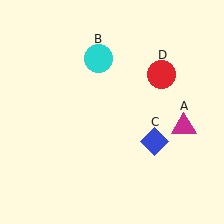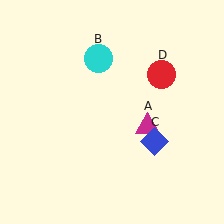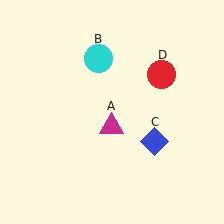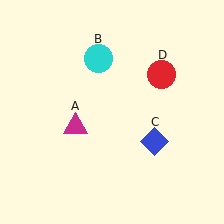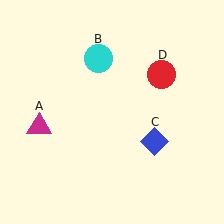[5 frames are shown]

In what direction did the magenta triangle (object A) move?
The magenta triangle (object A) moved left.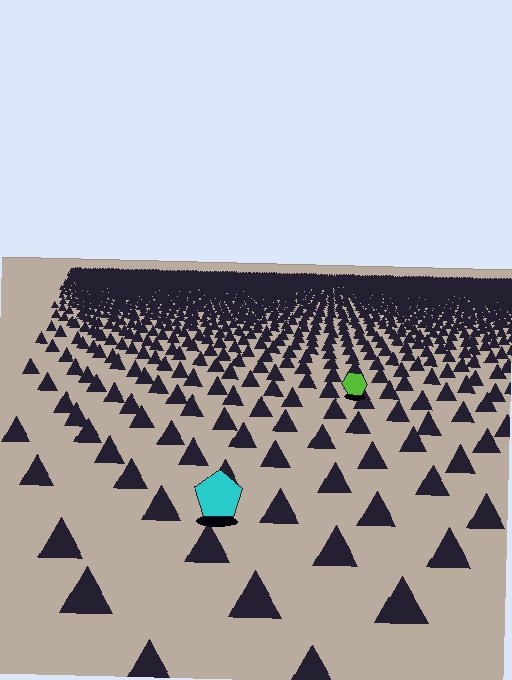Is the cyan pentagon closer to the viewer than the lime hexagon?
Yes. The cyan pentagon is closer — you can tell from the texture gradient: the ground texture is coarser near it.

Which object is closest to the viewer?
The cyan pentagon is closest. The texture marks near it are larger and more spread out.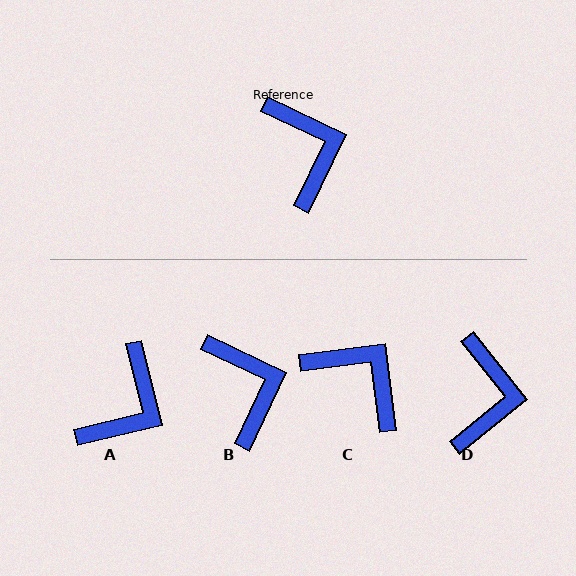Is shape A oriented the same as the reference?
No, it is off by about 51 degrees.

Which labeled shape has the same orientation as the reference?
B.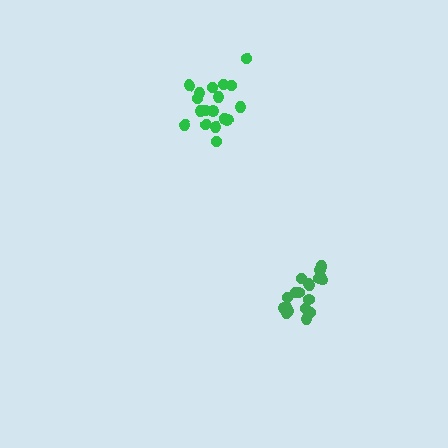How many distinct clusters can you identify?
There are 2 distinct clusters.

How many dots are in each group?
Group 1: 18 dots, Group 2: 18 dots (36 total).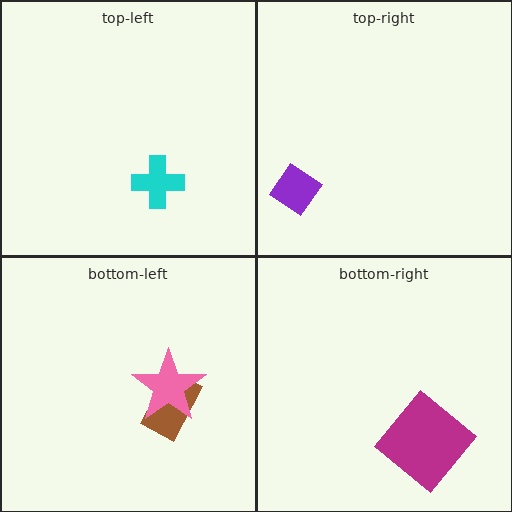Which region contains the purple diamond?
The top-right region.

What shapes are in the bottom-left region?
The brown rectangle, the pink star.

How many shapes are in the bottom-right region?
1.